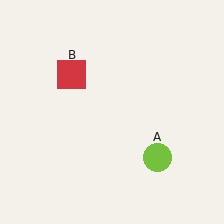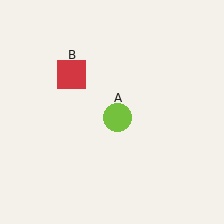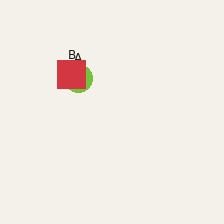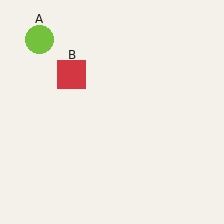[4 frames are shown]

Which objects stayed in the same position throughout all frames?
Red square (object B) remained stationary.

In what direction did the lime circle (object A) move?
The lime circle (object A) moved up and to the left.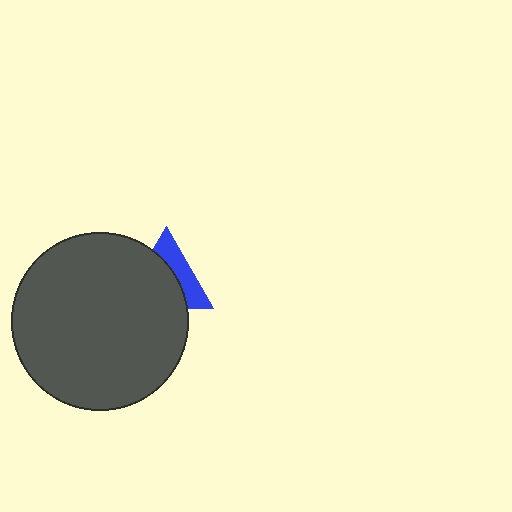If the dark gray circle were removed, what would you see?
You would see the complete blue triangle.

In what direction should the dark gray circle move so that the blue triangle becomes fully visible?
The dark gray circle should move toward the lower-left. That is the shortest direction to clear the overlap and leave the blue triangle fully visible.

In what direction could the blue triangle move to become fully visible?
The blue triangle could move toward the upper-right. That would shift it out from behind the dark gray circle entirely.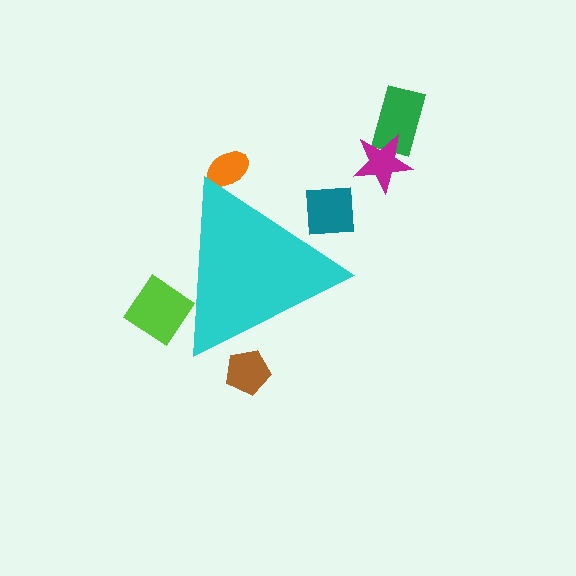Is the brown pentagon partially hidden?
Yes, the brown pentagon is partially hidden behind the cyan triangle.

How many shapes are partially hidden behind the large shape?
4 shapes are partially hidden.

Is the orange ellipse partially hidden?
Yes, the orange ellipse is partially hidden behind the cyan triangle.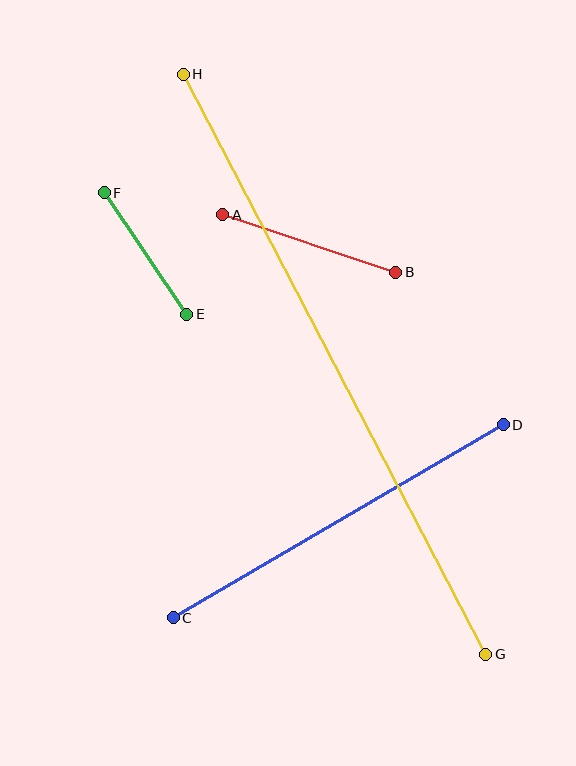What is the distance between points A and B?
The distance is approximately 182 pixels.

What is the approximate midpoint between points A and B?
The midpoint is at approximately (309, 244) pixels.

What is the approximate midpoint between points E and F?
The midpoint is at approximately (145, 253) pixels.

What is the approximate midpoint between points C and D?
The midpoint is at approximately (338, 521) pixels.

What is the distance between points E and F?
The distance is approximately 147 pixels.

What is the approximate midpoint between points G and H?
The midpoint is at approximately (335, 364) pixels.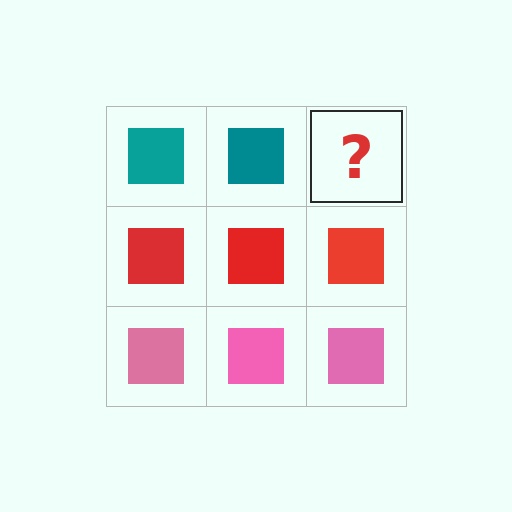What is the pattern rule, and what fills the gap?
The rule is that each row has a consistent color. The gap should be filled with a teal square.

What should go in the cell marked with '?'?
The missing cell should contain a teal square.